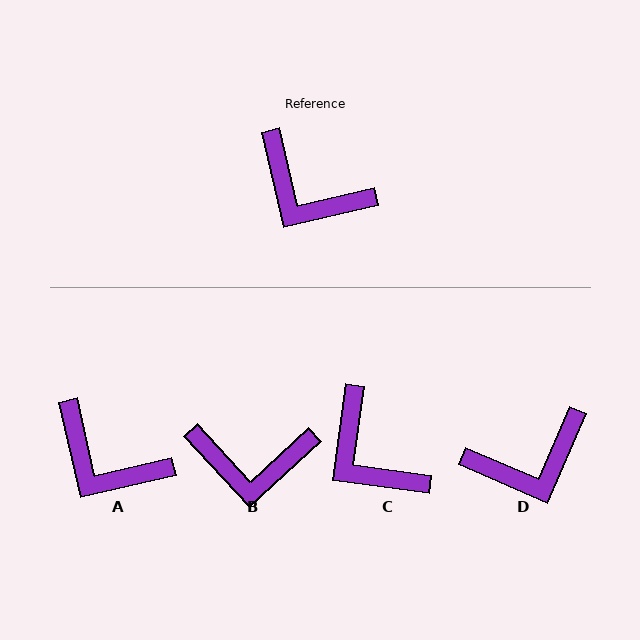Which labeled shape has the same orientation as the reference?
A.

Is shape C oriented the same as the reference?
No, it is off by about 21 degrees.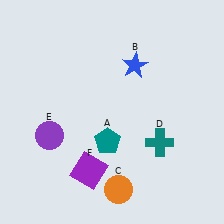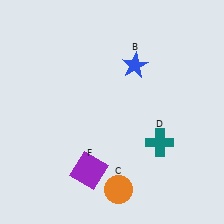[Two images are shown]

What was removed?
The purple circle (E), the teal pentagon (A) were removed in Image 2.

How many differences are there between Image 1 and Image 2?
There are 2 differences between the two images.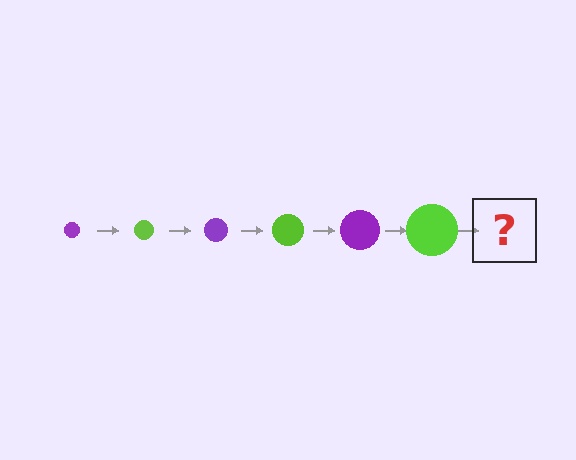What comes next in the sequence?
The next element should be a purple circle, larger than the previous one.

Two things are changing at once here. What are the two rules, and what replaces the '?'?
The two rules are that the circle grows larger each step and the color cycles through purple and lime. The '?' should be a purple circle, larger than the previous one.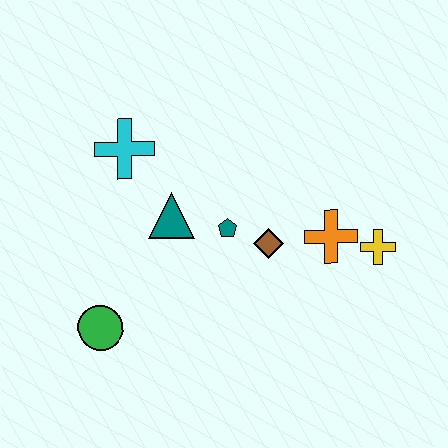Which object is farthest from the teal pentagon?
The green circle is farthest from the teal pentagon.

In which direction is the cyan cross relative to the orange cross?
The cyan cross is to the left of the orange cross.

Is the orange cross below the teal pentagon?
Yes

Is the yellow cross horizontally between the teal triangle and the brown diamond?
No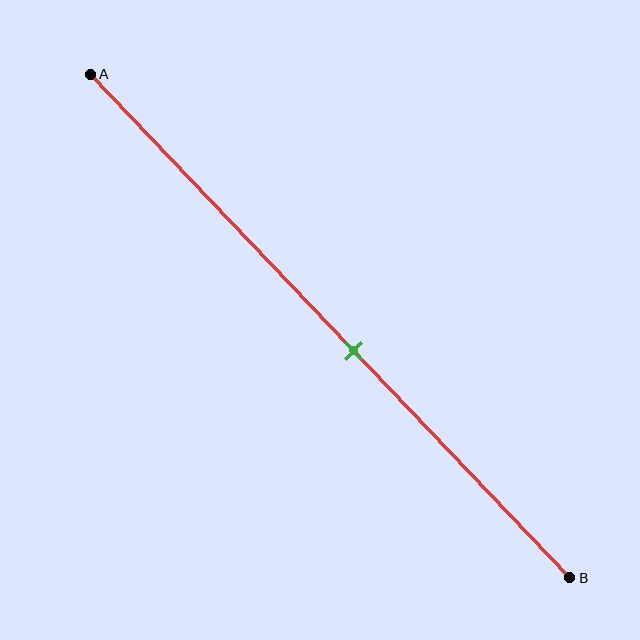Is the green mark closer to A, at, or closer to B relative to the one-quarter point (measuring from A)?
The green mark is closer to point B than the one-quarter point of segment AB.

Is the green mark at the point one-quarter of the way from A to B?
No, the mark is at about 55% from A, not at the 25% one-quarter point.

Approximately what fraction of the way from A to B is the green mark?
The green mark is approximately 55% of the way from A to B.